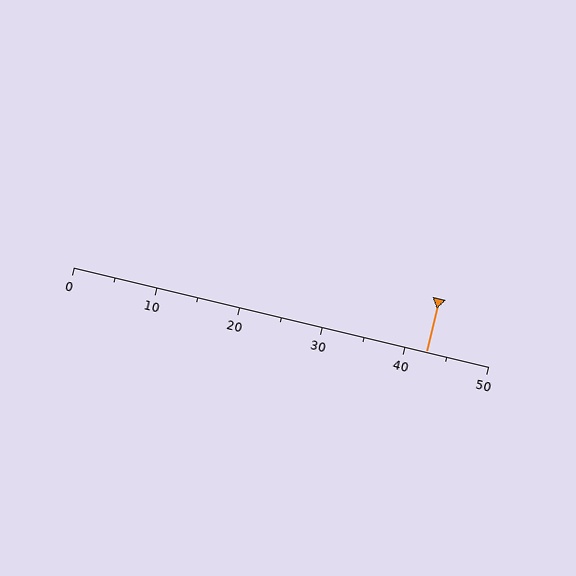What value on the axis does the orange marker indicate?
The marker indicates approximately 42.5.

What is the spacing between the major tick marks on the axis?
The major ticks are spaced 10 apart.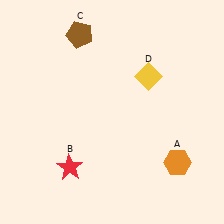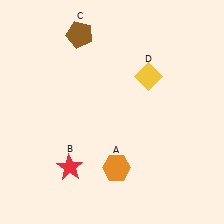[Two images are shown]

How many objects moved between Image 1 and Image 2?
1 object moved between the two images.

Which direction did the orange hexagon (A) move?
The orange hexagon (A) moved left.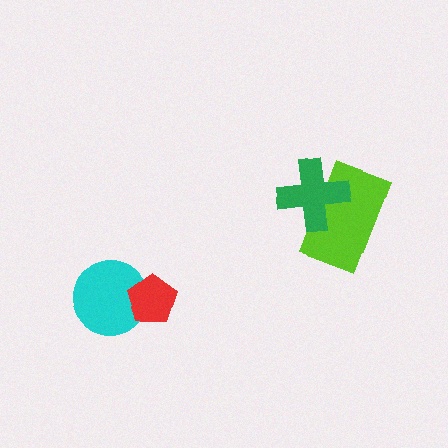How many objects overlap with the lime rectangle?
1 object overlaps with the lime rectangle.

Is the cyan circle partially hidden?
Yes, it is partially covered by another shape.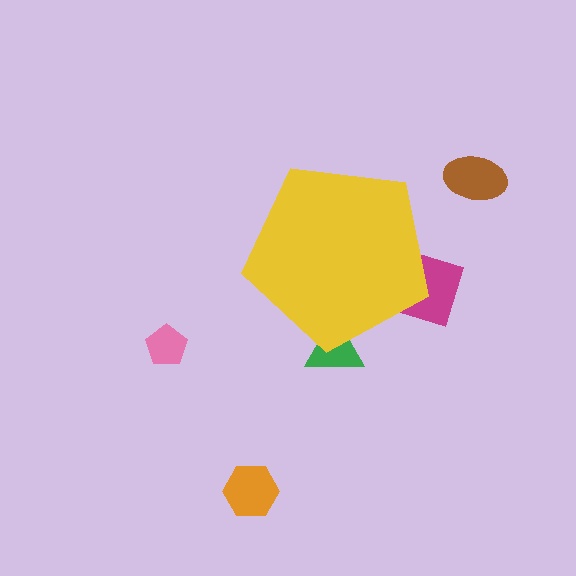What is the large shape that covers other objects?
A yellow pentagon.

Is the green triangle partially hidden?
Yes, the green triangle is partially hidden behind the yellow pentagon.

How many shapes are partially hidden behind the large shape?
2 shapes are partially hidden.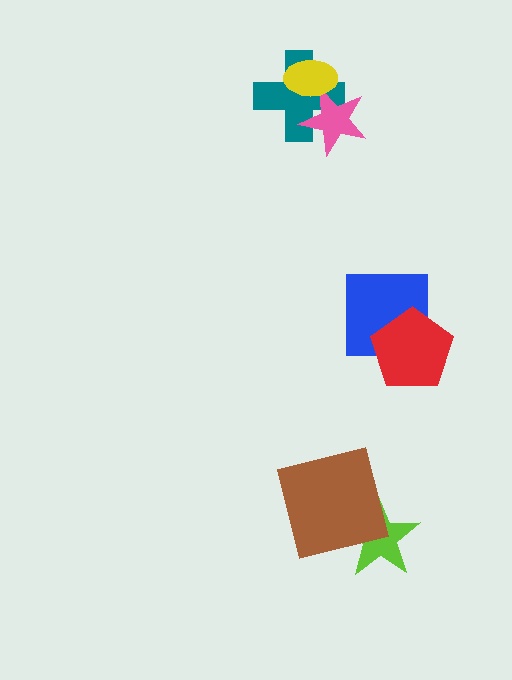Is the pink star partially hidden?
Yes, it is partially covered by another shape.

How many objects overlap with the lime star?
1 object overlaps with the lime star.